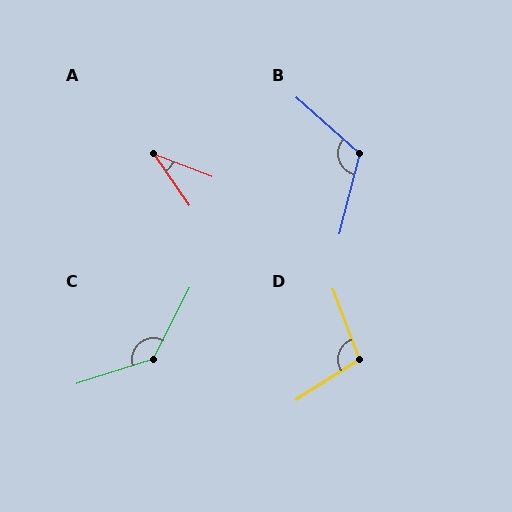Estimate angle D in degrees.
Approximately 102 degrees.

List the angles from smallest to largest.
A (35°), D (102°), B (117°), C (135°).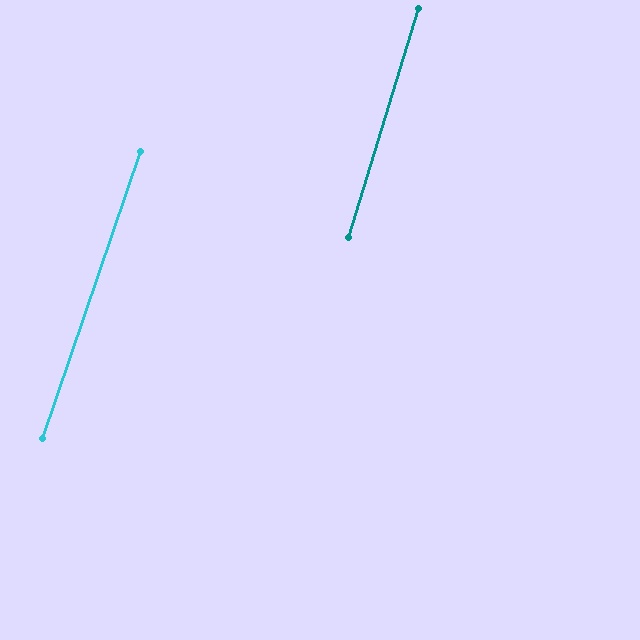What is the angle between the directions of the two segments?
Approximately 2 degrees.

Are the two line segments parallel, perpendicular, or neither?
Parallel — their directions differ by only 1.8°.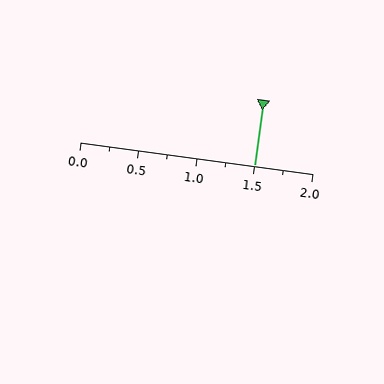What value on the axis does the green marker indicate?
The marker indicates approximately 1.5.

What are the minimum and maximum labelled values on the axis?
The axis runs from 0.0 to 2.0.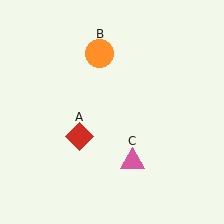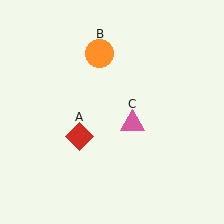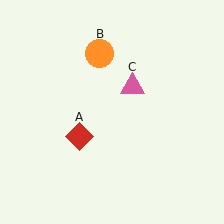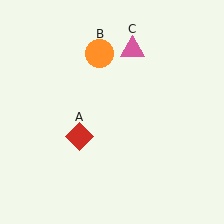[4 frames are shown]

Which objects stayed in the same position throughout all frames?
Red diamond (object A) and orange circle (object B) remained stationary.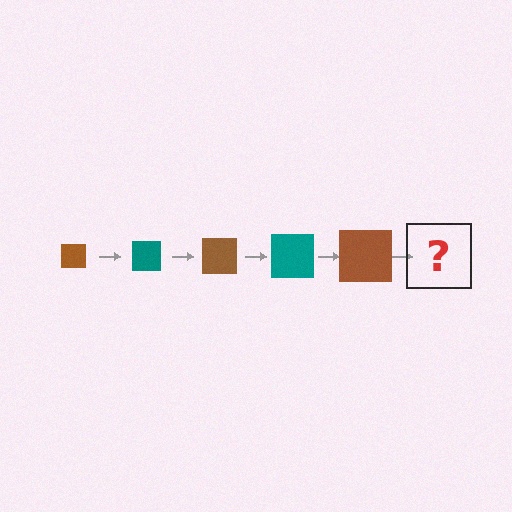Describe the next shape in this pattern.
It should be a teal square, larger than the previous one.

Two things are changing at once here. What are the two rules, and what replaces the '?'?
The two rules are that the square grows larger each step and the color cycles through brown and teal. The '?' should be a teal square, larger than the previous one.